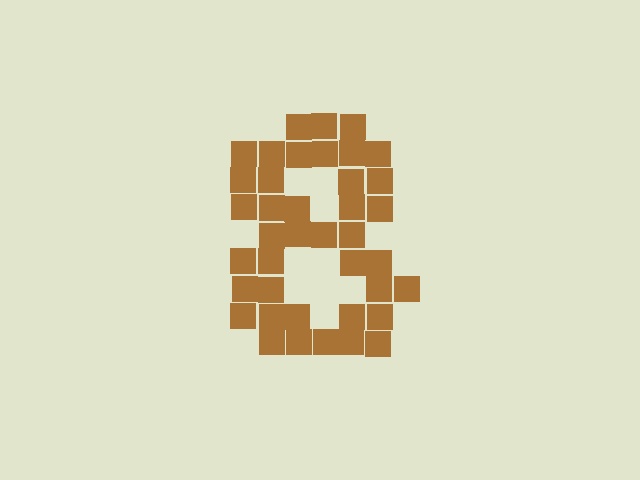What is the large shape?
The large shape is the digit 8.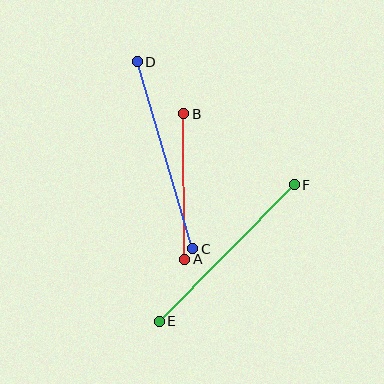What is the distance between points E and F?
The distance is approximately 192 pixels.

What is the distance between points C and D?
The distance is approximately 195 pixels.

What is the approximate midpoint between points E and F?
The midpoint is at approximately (227, 253) pixels.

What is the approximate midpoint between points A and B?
The midpoint is at approximately (184, 187) pixels.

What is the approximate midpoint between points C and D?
The midpoint is at approximately (165, 155) pixels.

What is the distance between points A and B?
The distance is approximately 146 pixels.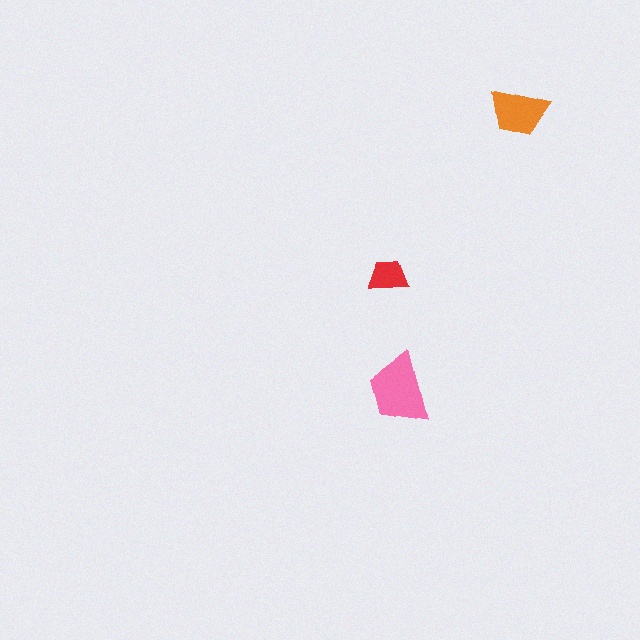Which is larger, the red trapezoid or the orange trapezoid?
The orange one.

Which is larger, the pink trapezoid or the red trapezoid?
The pink one.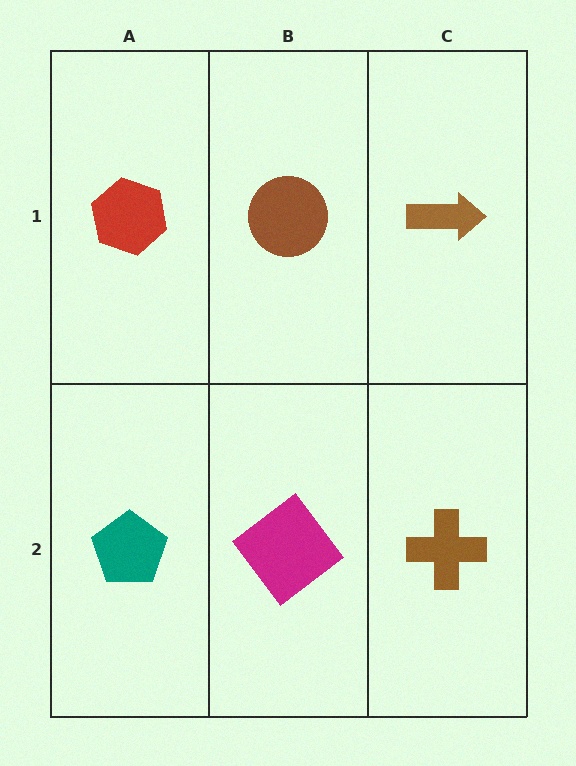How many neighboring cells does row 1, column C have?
2.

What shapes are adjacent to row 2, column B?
A brown circle (row 1, column B), a teal pentagon (row 2, column A), a brown cross (row 2, column C).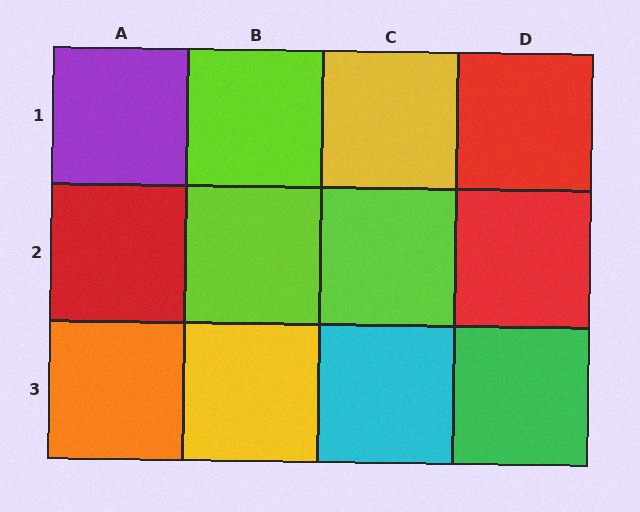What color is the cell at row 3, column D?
Green.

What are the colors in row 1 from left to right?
Purple, lime, yellow, red.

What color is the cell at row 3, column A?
Orange.